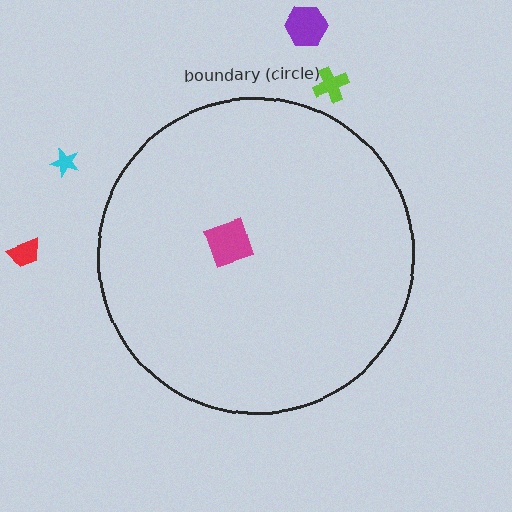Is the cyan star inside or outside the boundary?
Outside.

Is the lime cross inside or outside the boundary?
Outside.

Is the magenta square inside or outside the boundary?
Inside.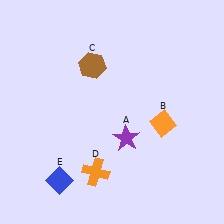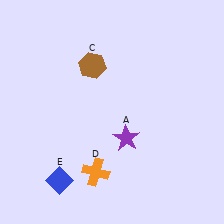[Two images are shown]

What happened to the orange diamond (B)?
The orange diamond (B) was removed in Image 2. It was in the bottom-right area of Image 1.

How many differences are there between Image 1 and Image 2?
There is 1 difference between the two images.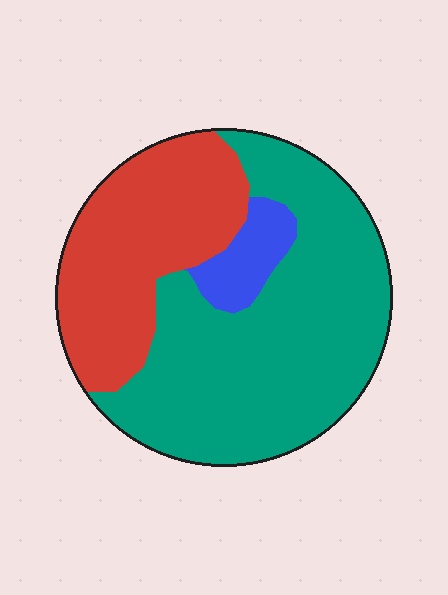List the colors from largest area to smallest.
From largest to smallest: teal, red, blue.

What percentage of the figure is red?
Red takes up between a third and a half of the figure.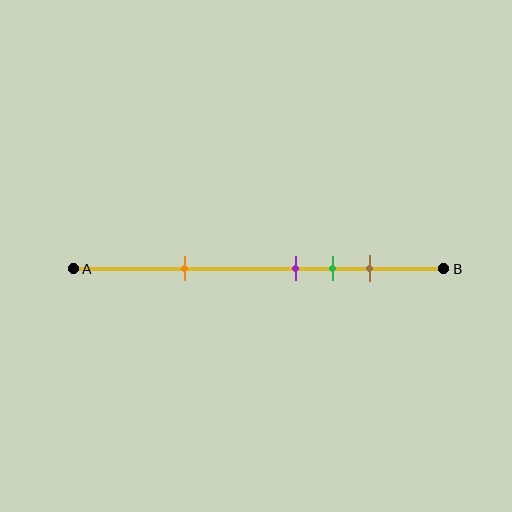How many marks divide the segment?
There are 4 marks dividing the segment.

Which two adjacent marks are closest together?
The purple and green marks are the closest adjacent pair.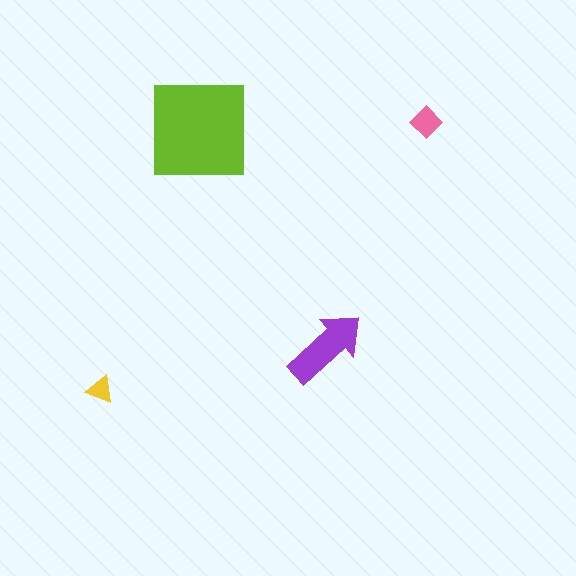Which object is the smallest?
The yellow triangle.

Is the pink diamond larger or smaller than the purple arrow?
Smaller.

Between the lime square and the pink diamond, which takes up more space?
The lime square.